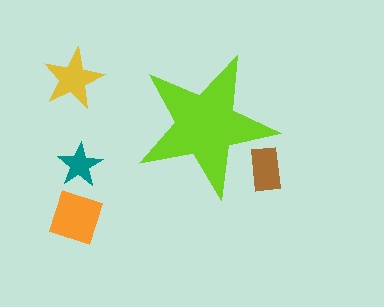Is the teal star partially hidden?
No, the teal star is fully visible.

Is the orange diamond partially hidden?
No, the orange diamond is fully visible.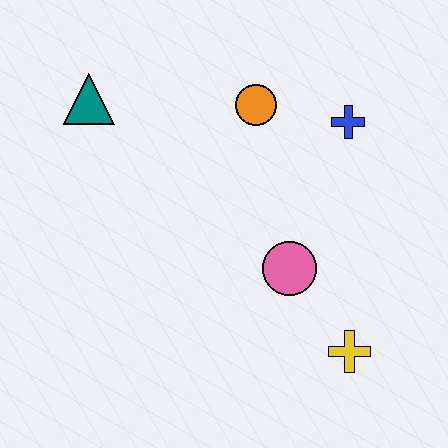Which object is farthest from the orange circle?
The yellow cross is farthest from the orange circle.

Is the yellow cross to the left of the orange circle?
No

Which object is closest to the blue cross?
The orange circle is closest to the blue cross.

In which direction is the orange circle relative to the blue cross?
The orange circle is to the left of the blue cross.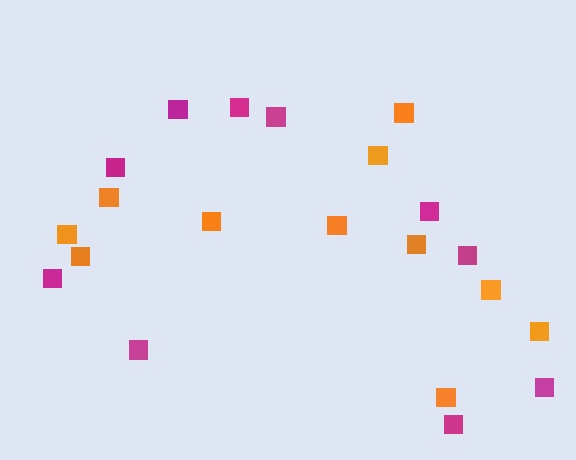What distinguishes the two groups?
There are 2 groups: one group of magenta squares (10) and one group of orange squares (11).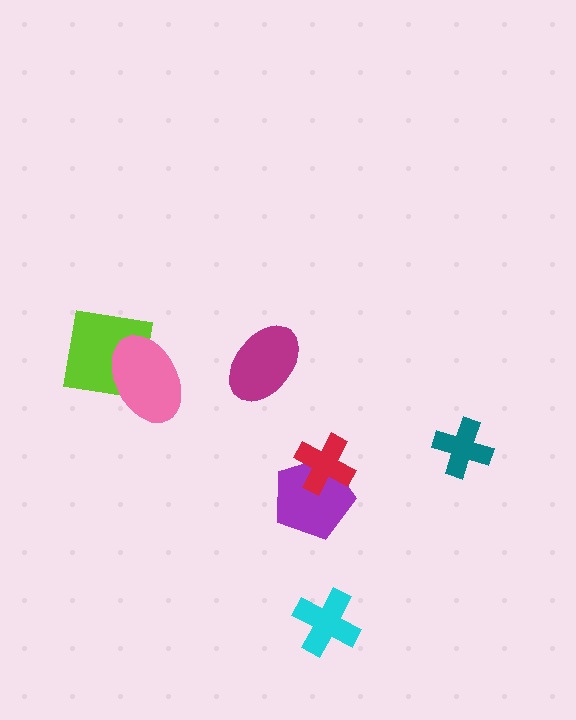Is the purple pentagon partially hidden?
Yes, it is partially covered by another shape.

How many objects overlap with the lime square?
1 object overlaps with the lime square.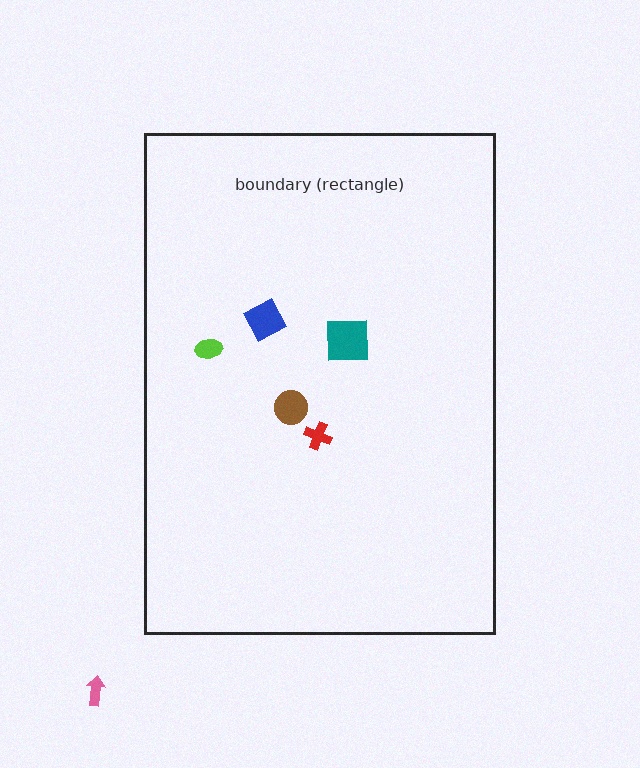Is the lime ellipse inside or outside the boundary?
Inside.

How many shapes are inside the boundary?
5 inside, 1 outside.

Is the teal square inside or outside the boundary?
Inside.